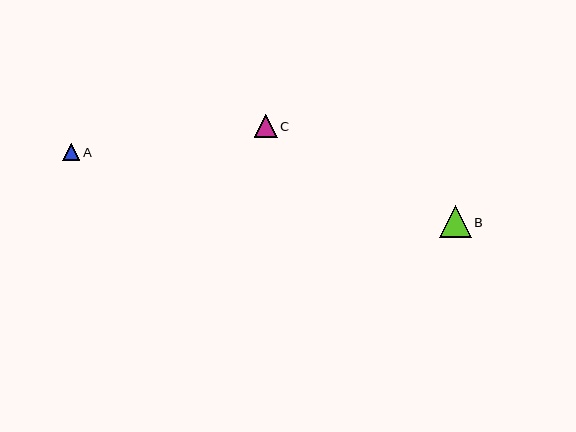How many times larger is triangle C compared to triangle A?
Triangle C is approximately 1.4 times the size of triangle A.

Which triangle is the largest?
Triangle B is the largest with a size of approximately 32 pixels.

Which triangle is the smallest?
Triangle A is the smallest with a size of approximately 17 pixels.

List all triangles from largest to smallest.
From largest to smallest: B, C, A.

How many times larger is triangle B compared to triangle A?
Triangle B is approximately 1.9 times the size of triangle A.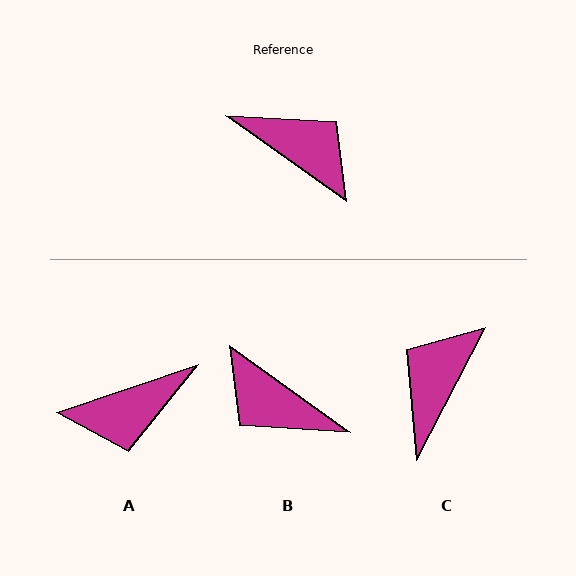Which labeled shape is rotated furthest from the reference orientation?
B, about 179 degrees away.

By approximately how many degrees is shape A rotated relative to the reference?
Approximately 126 degrees clockwise.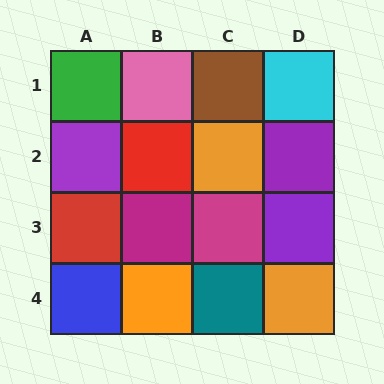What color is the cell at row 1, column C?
Brown.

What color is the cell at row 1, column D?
Cyan.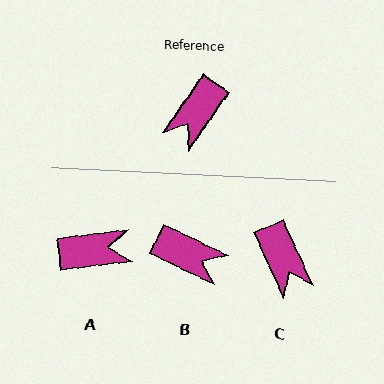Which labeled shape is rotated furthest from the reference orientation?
A, about 132 degrees away.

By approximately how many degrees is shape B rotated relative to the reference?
Approximately 99 degrees counter-clockwise.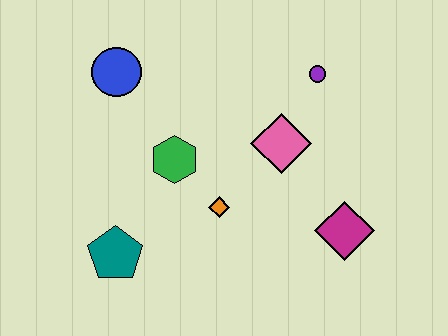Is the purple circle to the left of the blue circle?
No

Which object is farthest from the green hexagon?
The magenta diamond is farthest from the green hexagon.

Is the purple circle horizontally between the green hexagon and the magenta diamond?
Yes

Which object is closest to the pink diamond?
The purple circle is closest to the pink diamond.